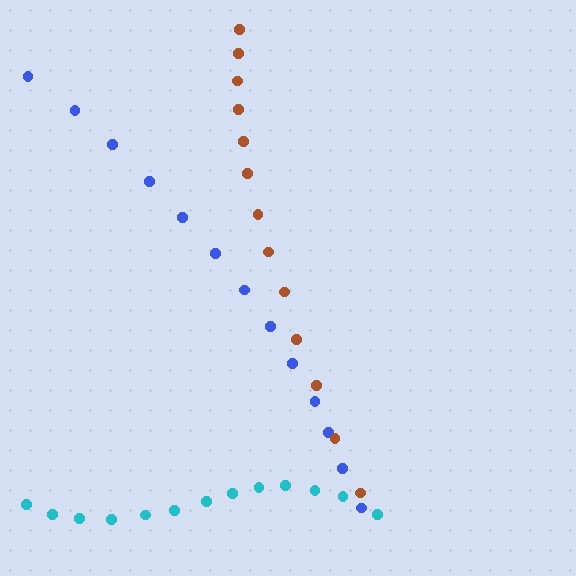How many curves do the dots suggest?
There are 3 distinct paths.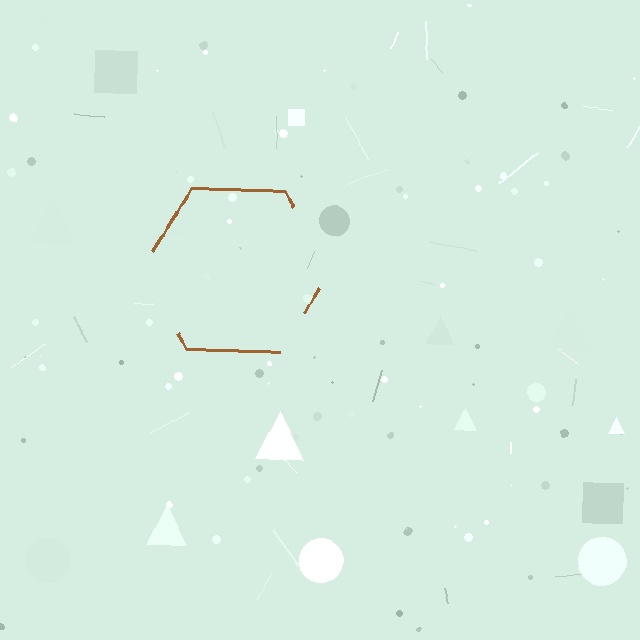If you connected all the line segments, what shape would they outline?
They would outline a hexagon.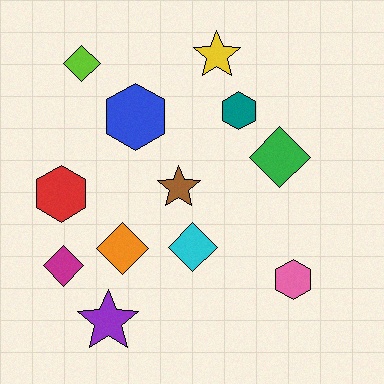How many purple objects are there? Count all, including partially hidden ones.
There is 1 purple object.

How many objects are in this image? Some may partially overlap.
There are 12 objects.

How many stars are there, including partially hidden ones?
There are 3 stars.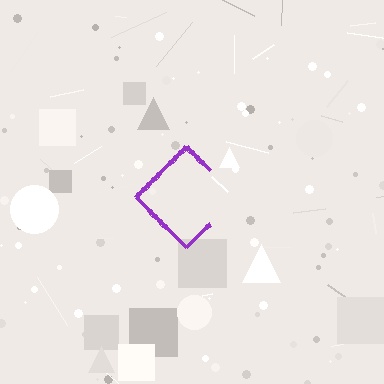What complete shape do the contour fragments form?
The contour fragments form a diamond.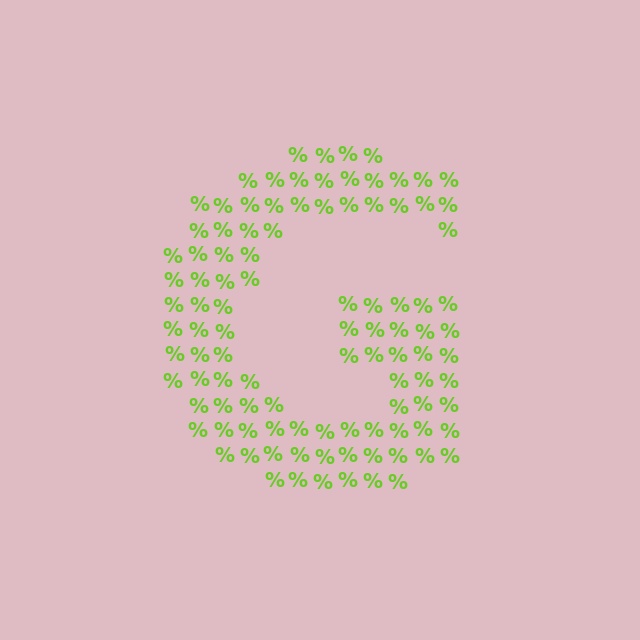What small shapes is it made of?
It is made of small percent signs.